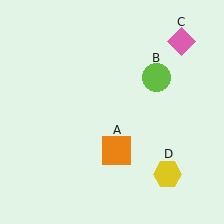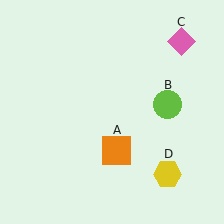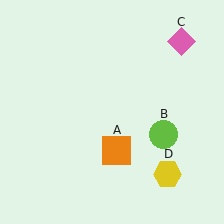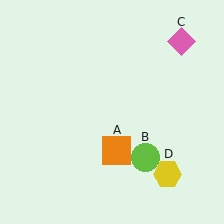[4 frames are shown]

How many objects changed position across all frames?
1 object changed position: lime circle (object B).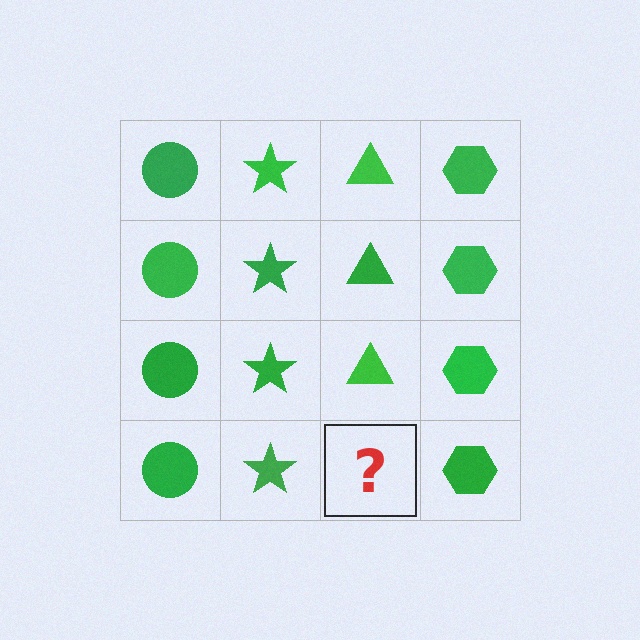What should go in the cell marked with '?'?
The missing cell should contain a green triangle.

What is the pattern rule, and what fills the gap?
The rule is that each column has a consistent shape. The gap should be filled with a green triangle.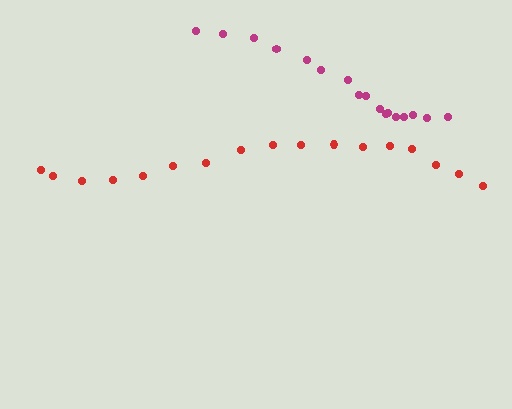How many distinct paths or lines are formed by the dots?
There are 2 distinct paths.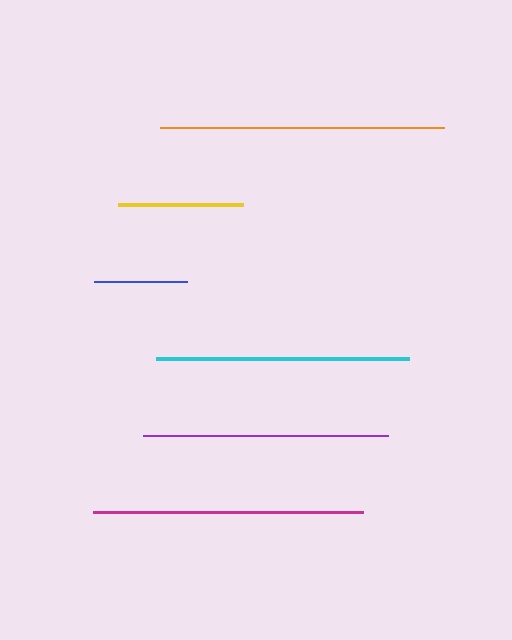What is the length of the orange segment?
The orange segment is approximately 284 pixels long.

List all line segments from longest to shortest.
From longest to shortest: orange, magenta, cyan, purple, yellow, blue.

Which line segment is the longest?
The orange line is the longest at approximately 284 pixels.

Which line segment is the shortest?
The blue line is the shortest at approximately 93 pixels.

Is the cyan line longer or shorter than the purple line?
The cyan line is longer than the purple line.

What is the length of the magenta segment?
The magenta segment is approximately 270 pixels long.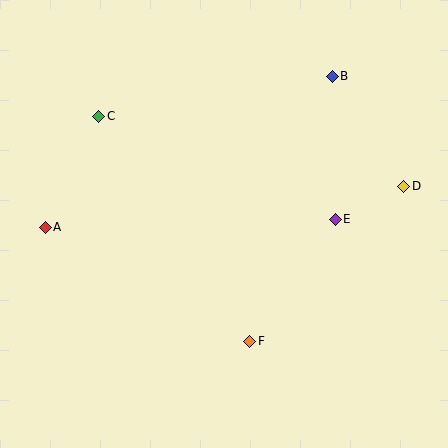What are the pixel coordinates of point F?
Point F is at (250, 341).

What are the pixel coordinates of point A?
Point A is at (45, 227).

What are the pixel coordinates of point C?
Point C is at (99, 116).